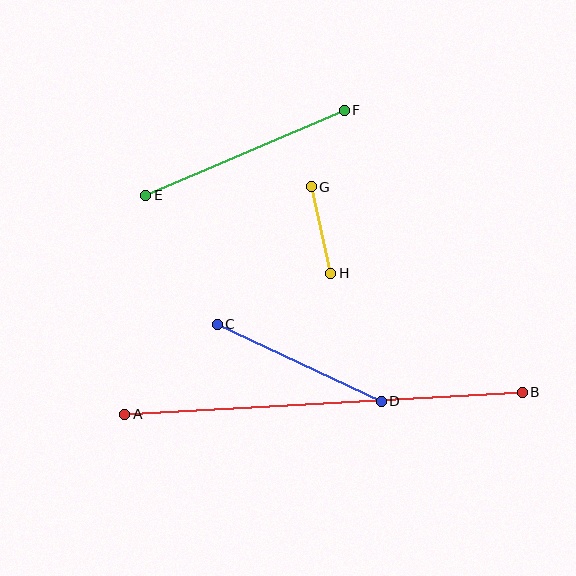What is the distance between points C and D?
The distance is approximately 181 pixels.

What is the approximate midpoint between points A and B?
The midpoint is at approximately (323, 403) pixels.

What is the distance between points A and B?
The distance is approximately 398 pixels.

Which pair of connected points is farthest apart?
Points A and B are farthest apart.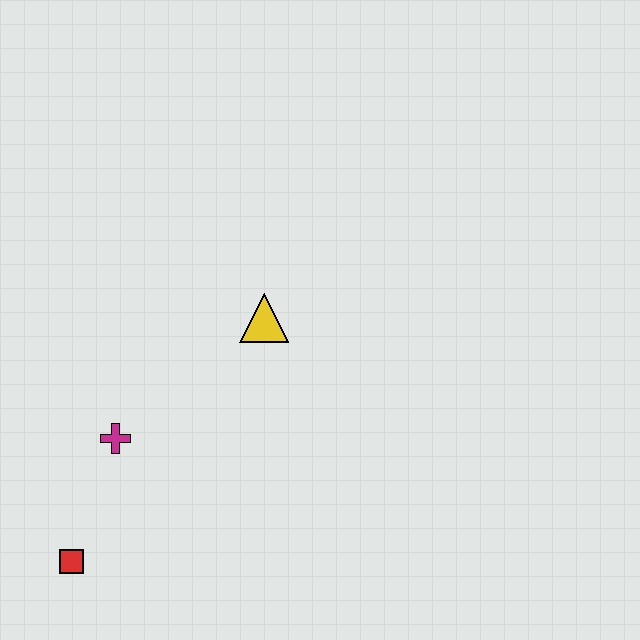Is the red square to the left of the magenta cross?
Yes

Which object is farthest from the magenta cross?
The yellow triangle is farthest from the magenta cross.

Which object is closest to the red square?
The magenta cross is closest to the red square.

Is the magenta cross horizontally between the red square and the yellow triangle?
Yes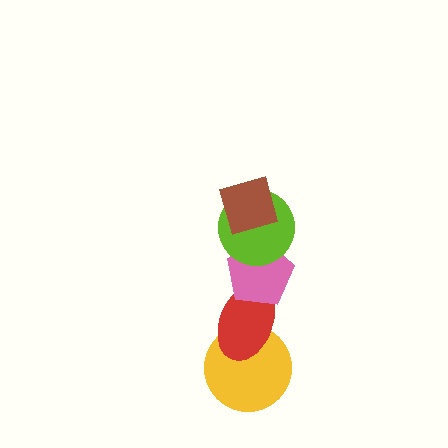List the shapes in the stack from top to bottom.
From top to bottom: the brown diamond, the lime circle, the pink pentagon, the red ellipse, the yellow circle.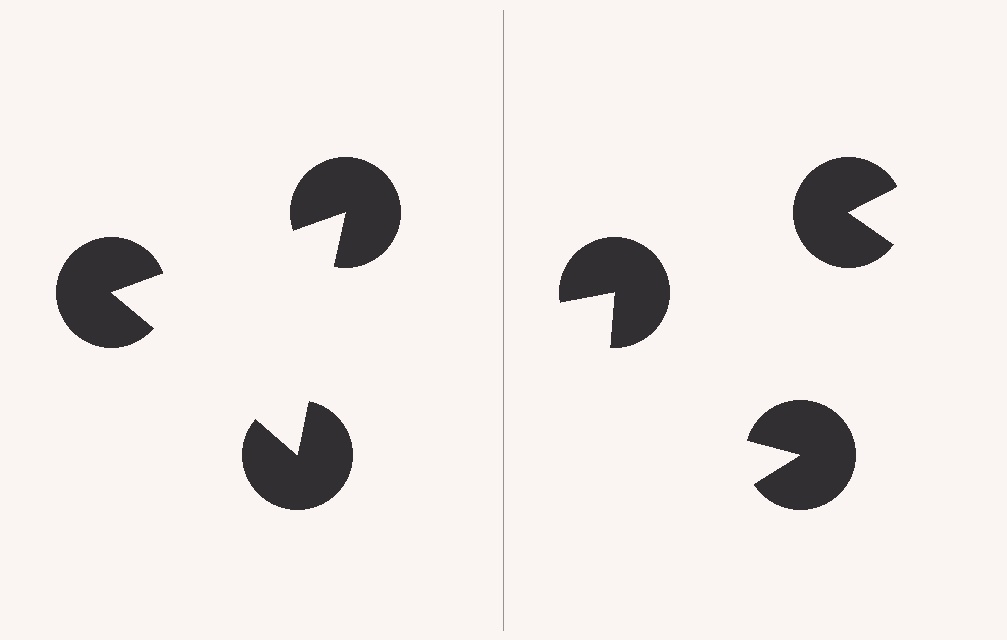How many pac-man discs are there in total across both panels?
6 — 3 on each side.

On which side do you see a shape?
An illusory triangle appears on the left side. On the right side the wedge cuts are rotated, so no coherent shape forms.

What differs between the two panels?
The pac-man discs are positioned identically on both sides; only the wedge orientations differ. On the left they align to a triangle; on the right they are misaligned.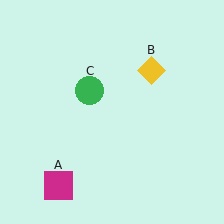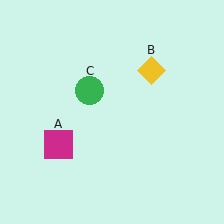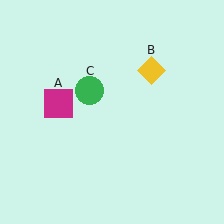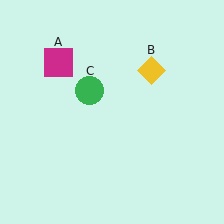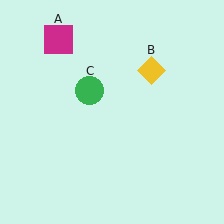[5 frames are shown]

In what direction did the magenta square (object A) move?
The magenta square (object A) moved up.